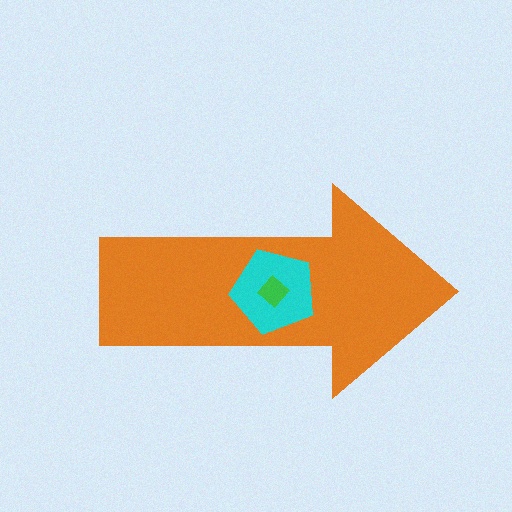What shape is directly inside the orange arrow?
The cyan pentagon.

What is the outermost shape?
The orange arrow.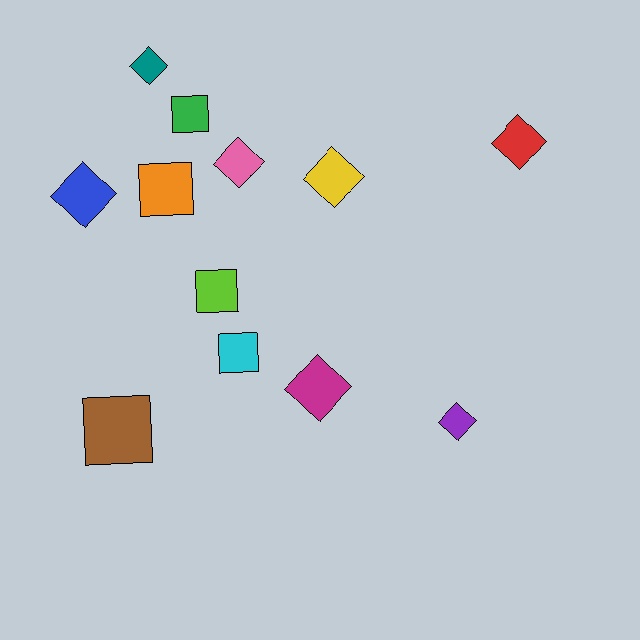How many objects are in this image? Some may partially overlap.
There are 12 objects.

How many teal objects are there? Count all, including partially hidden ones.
There is 1 teal object.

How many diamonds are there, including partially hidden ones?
There are 7 diamonds.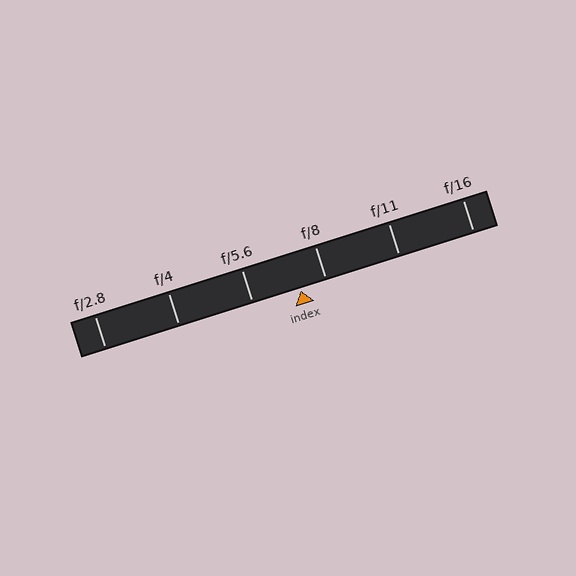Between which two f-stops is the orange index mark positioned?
The index mark is between f/5.6 and f/8.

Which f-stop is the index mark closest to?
The index mark is closest to f/8.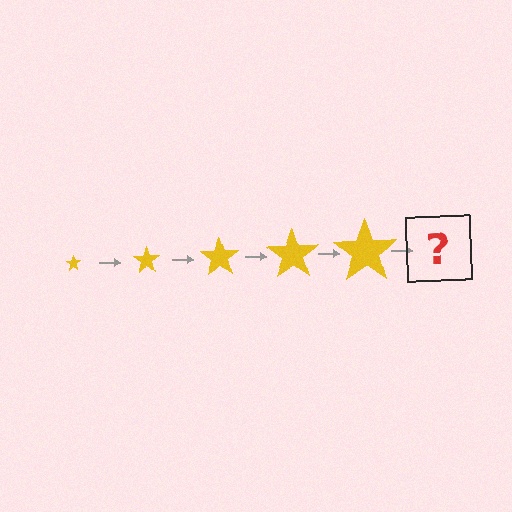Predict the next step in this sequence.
The next step is a yellow star, larger than the previous one.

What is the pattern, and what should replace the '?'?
The pattern is that the star gets progressively larger each step. The '?' should be a yellow star, larger than the previous one.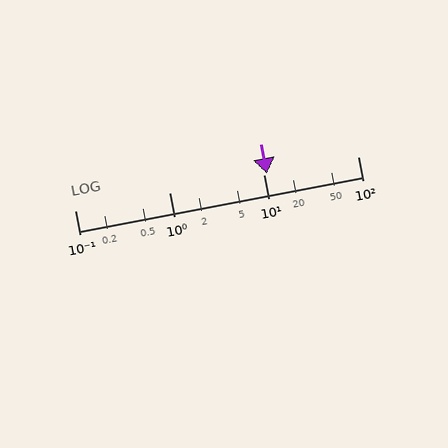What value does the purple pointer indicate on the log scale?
The pointer indicates approximately 11.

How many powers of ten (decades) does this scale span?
The scale spans 3 decades, from 0.1 to 100.